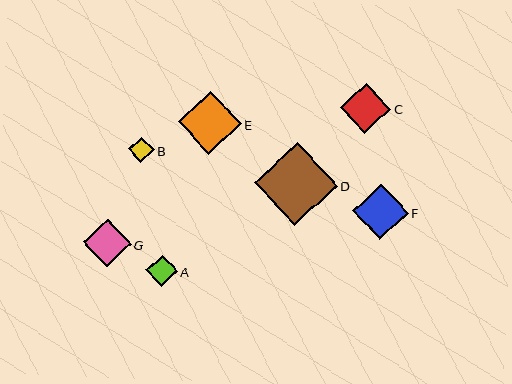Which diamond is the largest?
Diamond D is the largest with a size of approximately 83 pixels.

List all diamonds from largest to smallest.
From largest to smallest: D, E, F, C, G, A, B.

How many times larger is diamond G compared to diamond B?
Diamond G is approximately 1.9 times the size of diamond B.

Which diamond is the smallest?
Diamond B is the smallest with a size of approximately 26 pixels.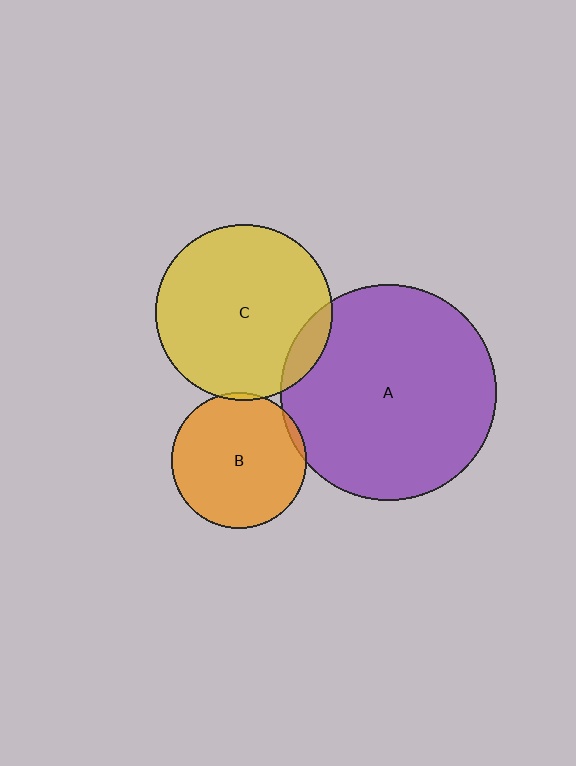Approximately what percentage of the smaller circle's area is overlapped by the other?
Approximately 5%.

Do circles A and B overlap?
Yes.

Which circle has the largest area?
Circle A (purple).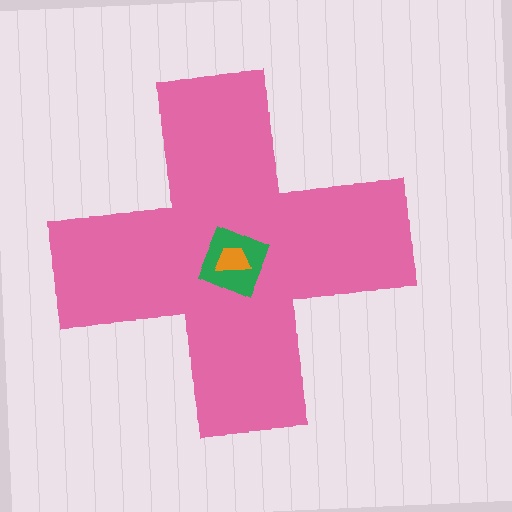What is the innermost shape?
The orange trapezoid.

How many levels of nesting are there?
3.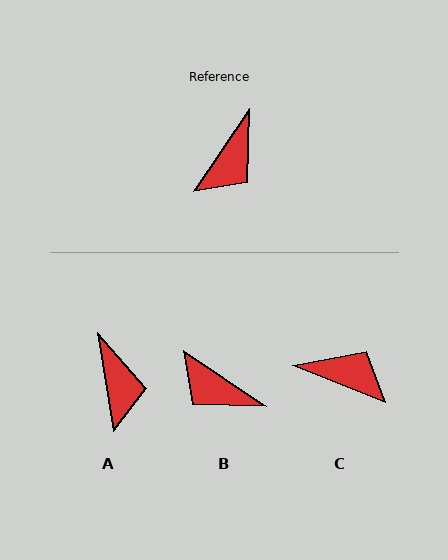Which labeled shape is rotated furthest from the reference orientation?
C, about 102 degrees away.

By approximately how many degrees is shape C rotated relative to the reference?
Approximately 102 degrees counter-clockwise.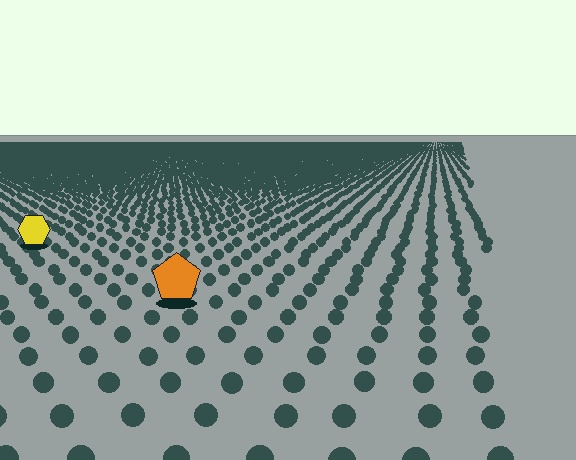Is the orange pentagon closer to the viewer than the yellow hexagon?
Yes. The orange pentagon is closer — you can tell from the texture gradient: the ground texture is coarser near it.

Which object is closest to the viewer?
The orange pentagon is closest. The texture marks near it are larger and more spread out.